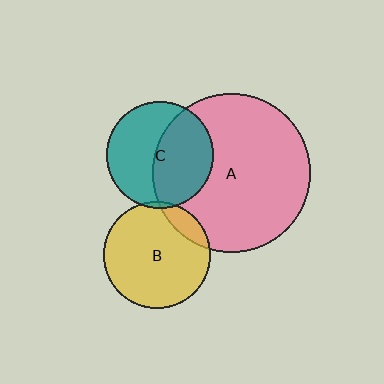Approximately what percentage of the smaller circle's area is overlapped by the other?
Approximately 50%.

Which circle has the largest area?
Circle A (pink).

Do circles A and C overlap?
Yes.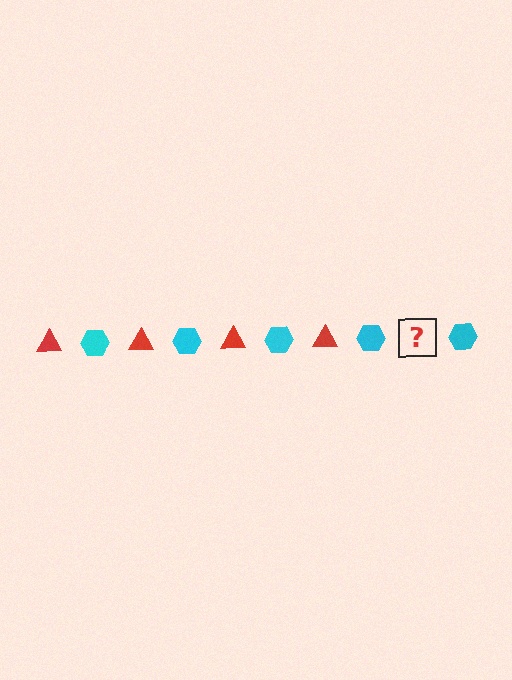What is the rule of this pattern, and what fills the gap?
The rule is that the pattern alternates between red triangle and cyan hexagon. The gap should be filled with a red triangle.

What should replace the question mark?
The question mark should be replaced with a red triangle.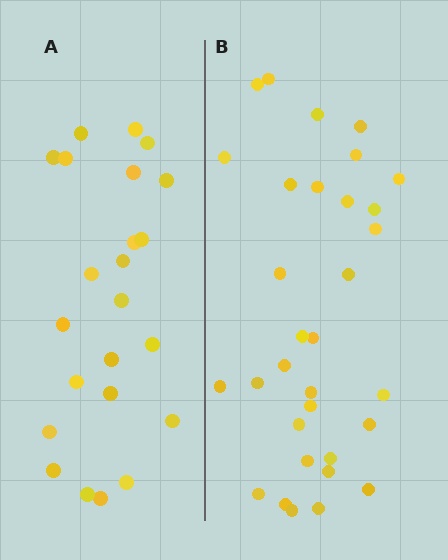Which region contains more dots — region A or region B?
Region B (the right region) has more dots.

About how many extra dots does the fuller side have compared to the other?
Region B has roughly 8 or so more dots than region A.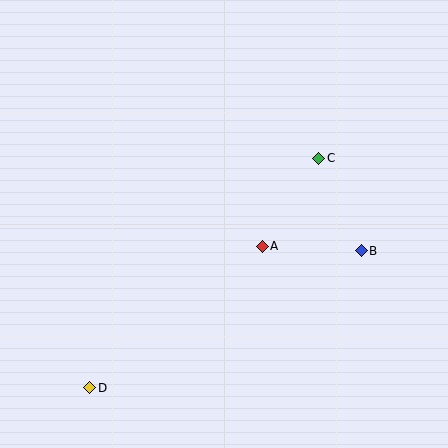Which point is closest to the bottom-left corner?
Point D is closest to the bottom-left corner.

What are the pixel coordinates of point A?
Point A is at (262, 246).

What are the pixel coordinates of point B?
Point B is at (361, 251).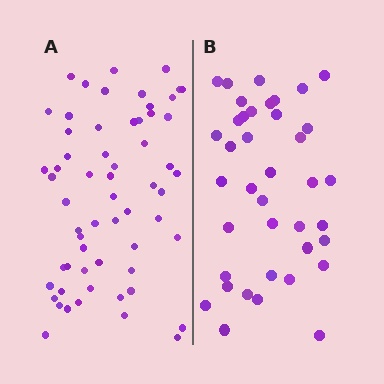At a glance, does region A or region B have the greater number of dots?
Region A (the left region) has more dots.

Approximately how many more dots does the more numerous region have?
Region A has approximately 20 more dots than region B.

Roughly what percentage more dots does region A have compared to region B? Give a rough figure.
About 55% more.